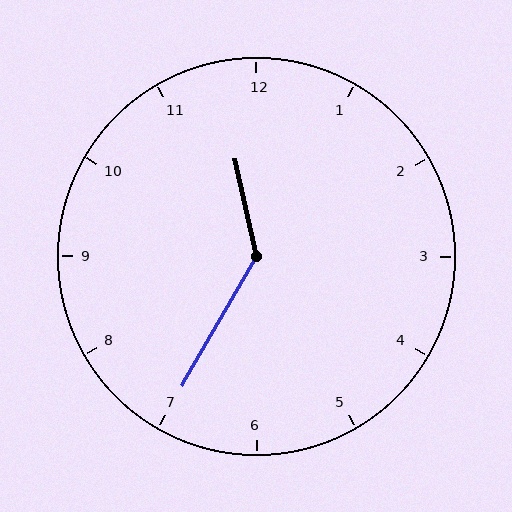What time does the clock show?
11:35.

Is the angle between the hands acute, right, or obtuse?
It is obtuse.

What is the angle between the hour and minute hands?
Approximately 138 degrees.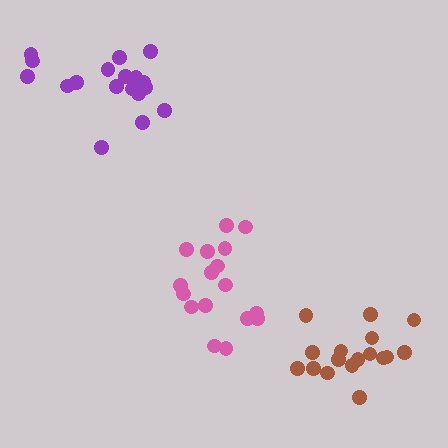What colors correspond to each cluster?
The clusters are colored: pink, purple, brown.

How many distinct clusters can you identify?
There are 3 distinct clusters.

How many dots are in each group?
Group 1: 17 dots, Group 2: 18 dots, Group 3: 17 dots (52 total).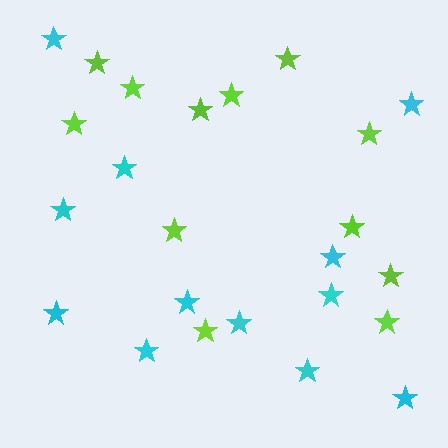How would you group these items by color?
There are 2 groups: one group of cyan stars (12) and one group of lime stars (12).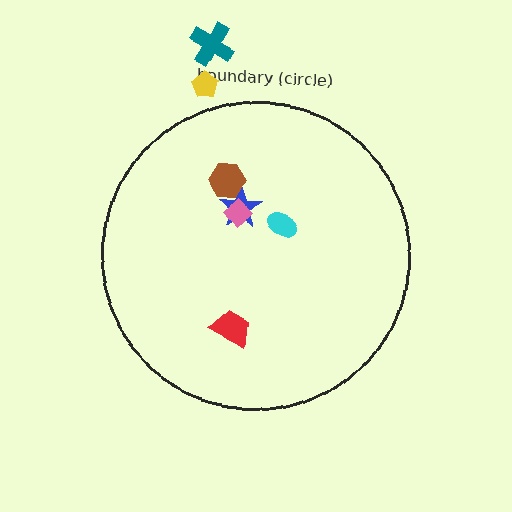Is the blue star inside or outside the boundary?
Inside.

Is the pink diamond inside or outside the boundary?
Inside.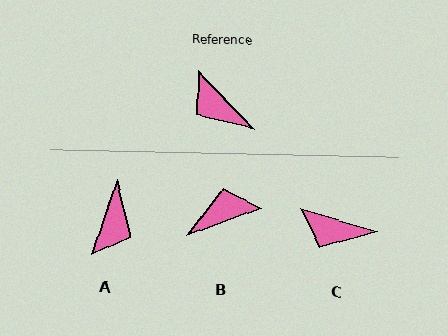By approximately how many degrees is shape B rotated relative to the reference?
Approximately 115 degrees clockwise.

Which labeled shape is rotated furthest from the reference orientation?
A, about 117 degrees away.